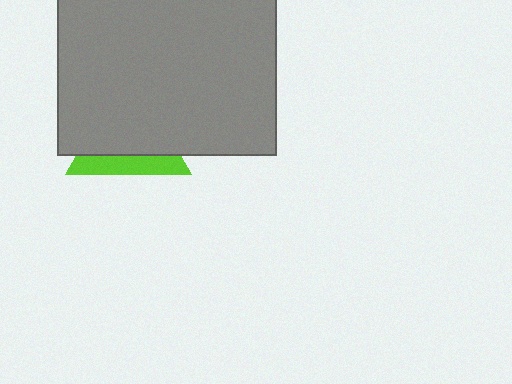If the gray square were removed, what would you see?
You would see the complete lime triangle.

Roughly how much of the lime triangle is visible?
A small part of it is visible (roughly 33%).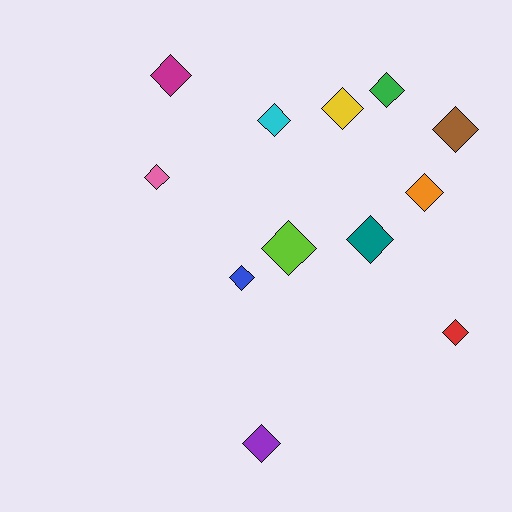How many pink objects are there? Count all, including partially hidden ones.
There is 1 pink object.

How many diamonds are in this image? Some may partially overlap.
There are 12 diamonds.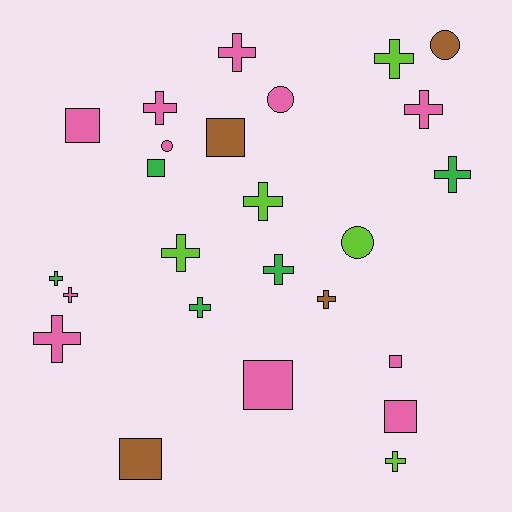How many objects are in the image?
There are 25 objects.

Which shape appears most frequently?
Cross, with 14 objects.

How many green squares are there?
There is 1 green square.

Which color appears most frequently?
Pink, with 11 objects.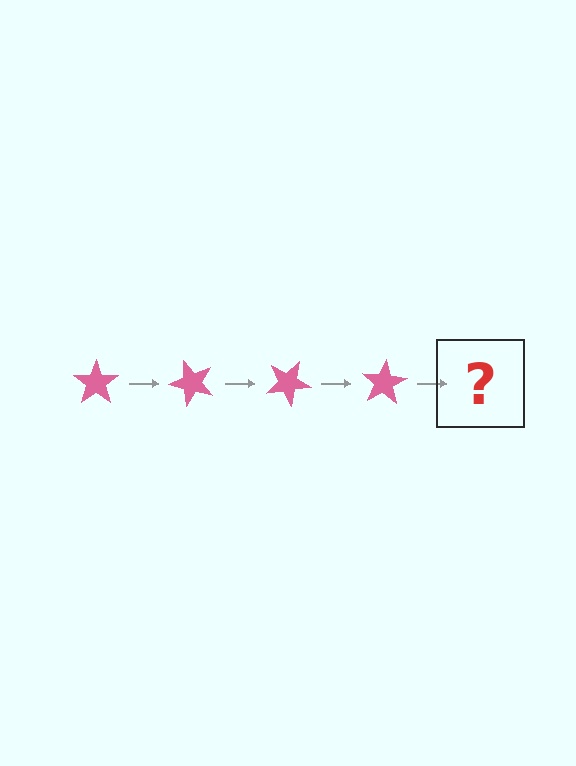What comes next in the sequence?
The next element should be a pink star rotated 200 degrees.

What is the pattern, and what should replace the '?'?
The pattern is that the star rotates 50 degrees each step. The '?' should be a pink star rotated 200 degrees.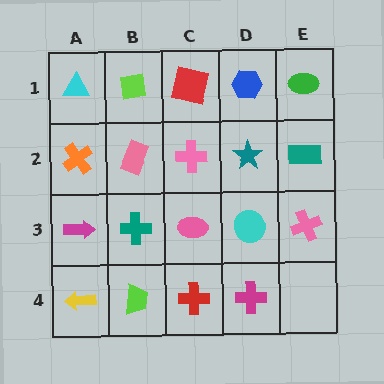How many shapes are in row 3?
5 shapes.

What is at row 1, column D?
A blue hexagon.